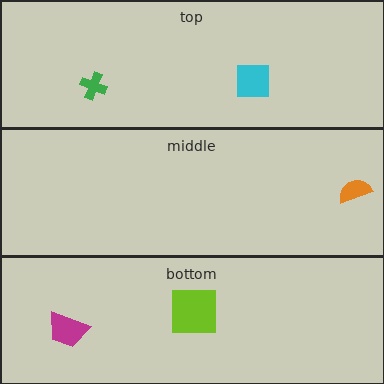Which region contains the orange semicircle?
The middle region.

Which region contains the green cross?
The top region.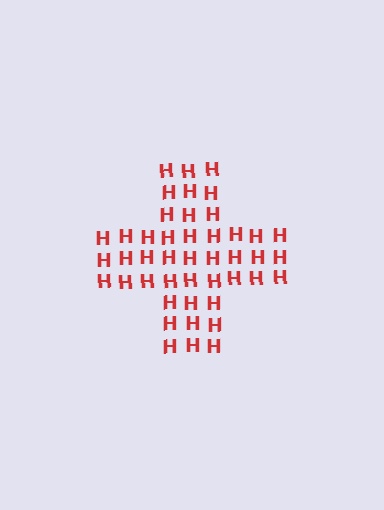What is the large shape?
The large shape is a cross.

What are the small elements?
The small elements are letter H's.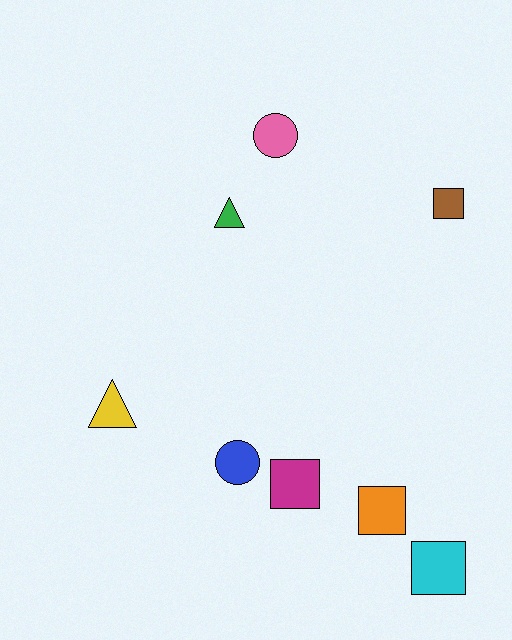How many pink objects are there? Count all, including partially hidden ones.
There is 1 pink object.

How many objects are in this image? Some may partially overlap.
There are 8 objects.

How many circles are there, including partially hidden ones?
There are 2 circles.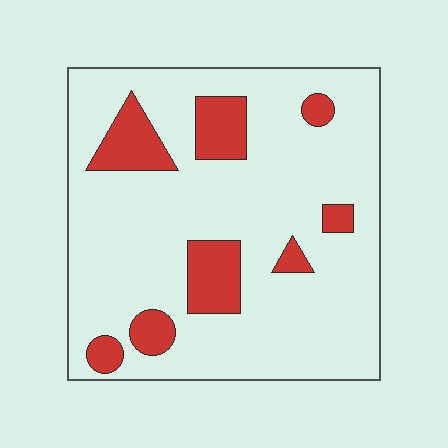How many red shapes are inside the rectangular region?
8.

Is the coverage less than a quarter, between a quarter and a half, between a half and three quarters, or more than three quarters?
Less than a quarter.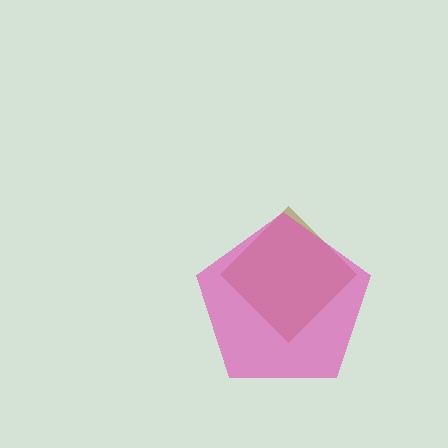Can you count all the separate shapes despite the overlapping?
Yes, there are 2 separate shapes.